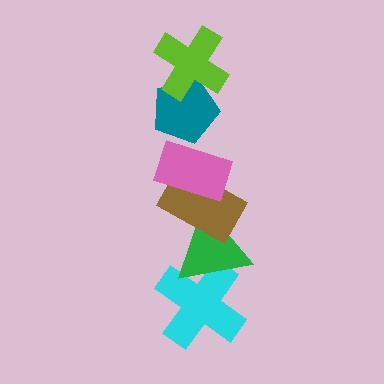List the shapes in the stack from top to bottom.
From top to bottom: the lime cross, the teal pentagon, the pink rectangle, the brown rectangle, the green triangle, the cyan cross.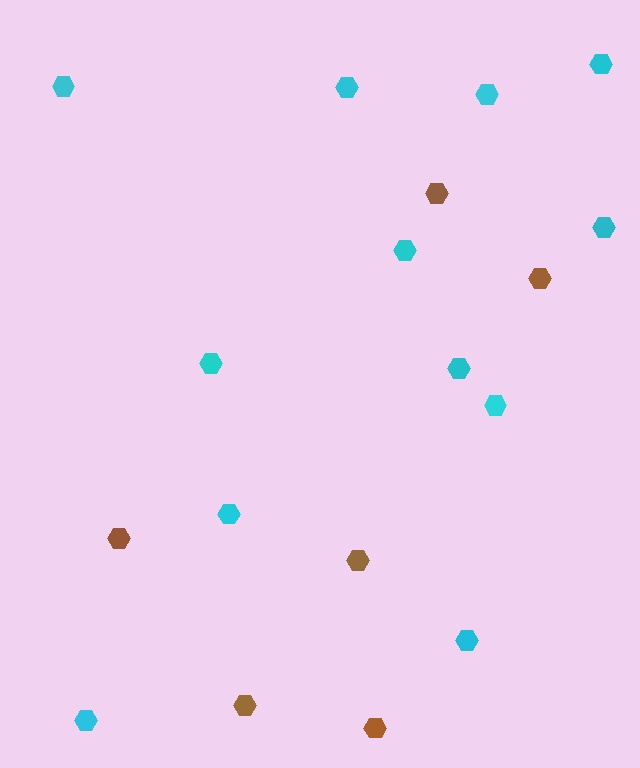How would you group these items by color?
There are 2 groups: one group of cyan hexagons (12) and one group of brown hexagons (6).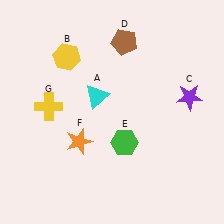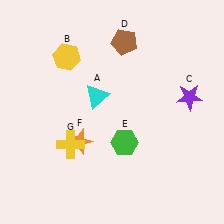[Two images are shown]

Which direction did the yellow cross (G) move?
The yellow cross (G) moved down.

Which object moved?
The yellow cross (G) moved down.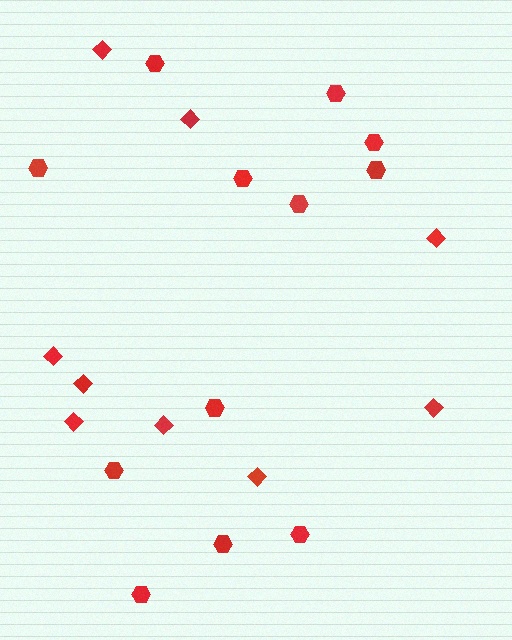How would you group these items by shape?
There are 2 groups: one group of diamonds (9) and one group of hexagons (12).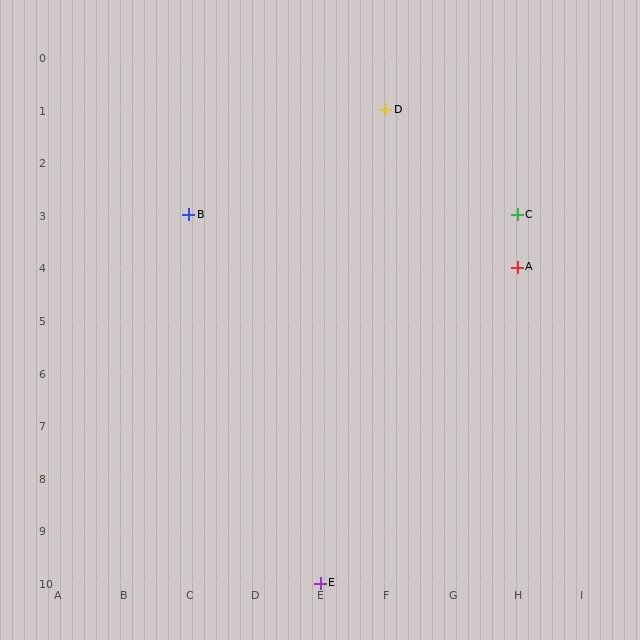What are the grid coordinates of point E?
Point E is at grid coordinates (E, 10).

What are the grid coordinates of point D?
Point D is at grid coordinates (F, 1).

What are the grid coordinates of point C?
Point C is at grid coordinates (H, 3).